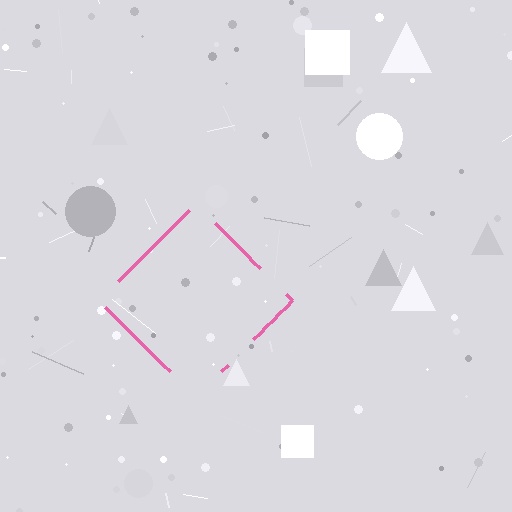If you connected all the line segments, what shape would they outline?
They would outline a diamond.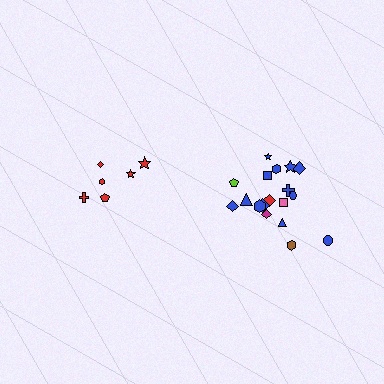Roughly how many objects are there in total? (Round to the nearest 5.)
Roughly 25 objects in total.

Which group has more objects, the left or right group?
The right group.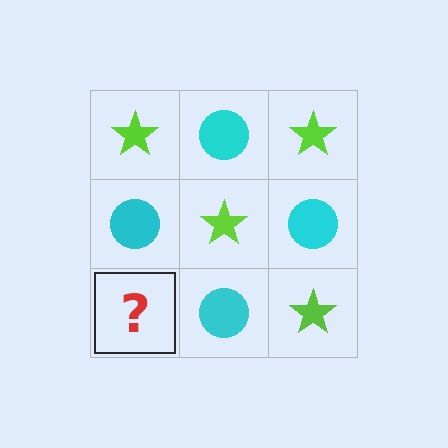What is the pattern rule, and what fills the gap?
The rule is that it alternates lime star and cyan circle in a checkerboard pattern. The gap should be filled with a lime star.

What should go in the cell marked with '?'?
The missing cell should contain a lime star.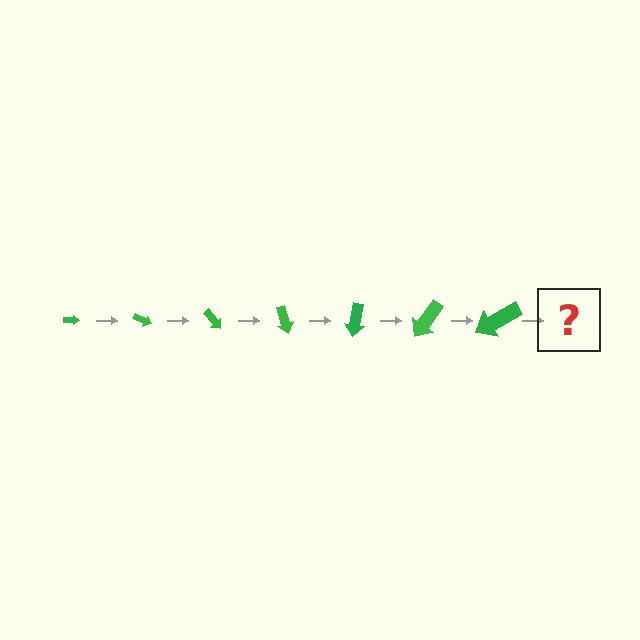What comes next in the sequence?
The next element should be an arrow, larger than the previous one and rotated 175 degrees from the start.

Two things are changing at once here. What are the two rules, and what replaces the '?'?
The two rules are that the arrow grows larger each step and it rotates 25 degrees each step. The '?' should be an arrow, larger than the previous one and rotated 175 degrees from the start.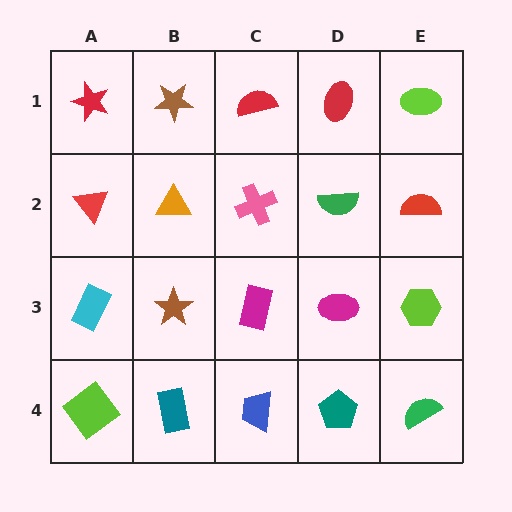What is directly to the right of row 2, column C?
A green semicircle.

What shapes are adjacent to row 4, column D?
A magenta ellipse (row 3, column D), a blue trapezoid (row 4, column C), a green semicircle (row 4, column E).